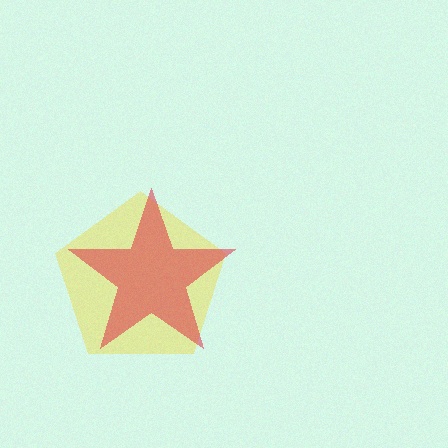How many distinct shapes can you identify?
There are 2 distinct shapes: a yellow pentagon, a red star.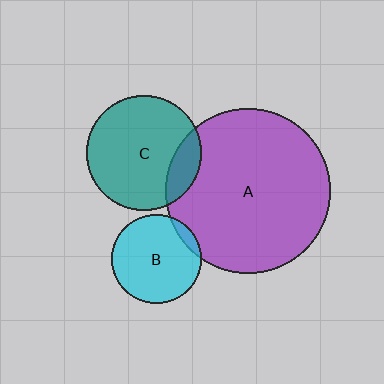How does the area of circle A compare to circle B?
Approximately 3.4 times.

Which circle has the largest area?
Circle A (purple).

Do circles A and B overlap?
Yes.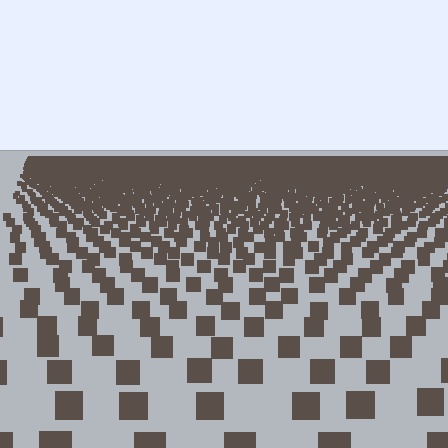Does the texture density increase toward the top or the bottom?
Density increases toward the top.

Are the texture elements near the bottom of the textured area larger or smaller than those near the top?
Larger. Near the bottom, elements are closer to the viewer and appear at a bigger on-screen size.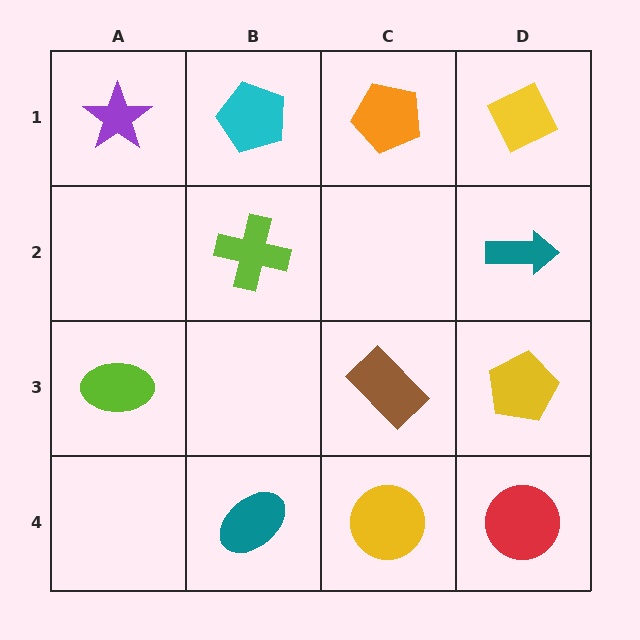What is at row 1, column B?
A cyan pentagon.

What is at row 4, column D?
A red circle.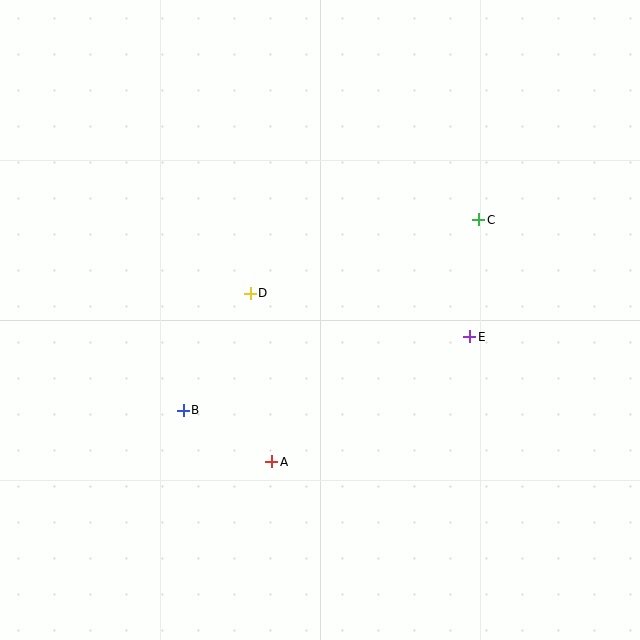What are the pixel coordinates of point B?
Point B is at (183, 410).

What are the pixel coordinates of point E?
Point E is at (470, 337).